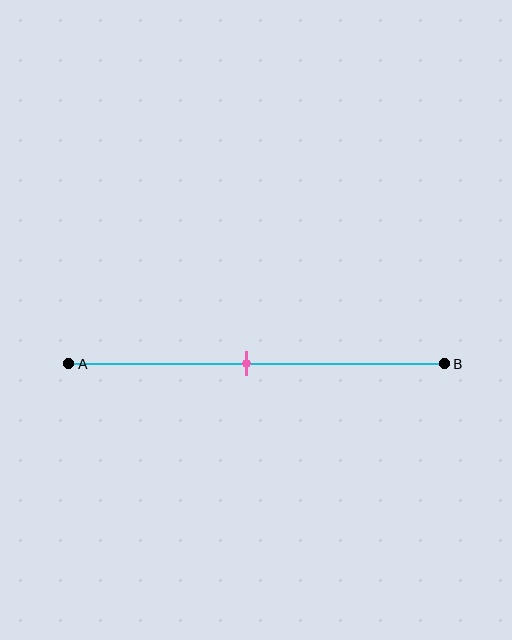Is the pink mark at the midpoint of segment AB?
Yes, the mark is approximately at the midpoint.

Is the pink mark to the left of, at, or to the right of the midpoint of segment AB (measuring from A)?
The pink mark is approximately at the midpoint of segment AB.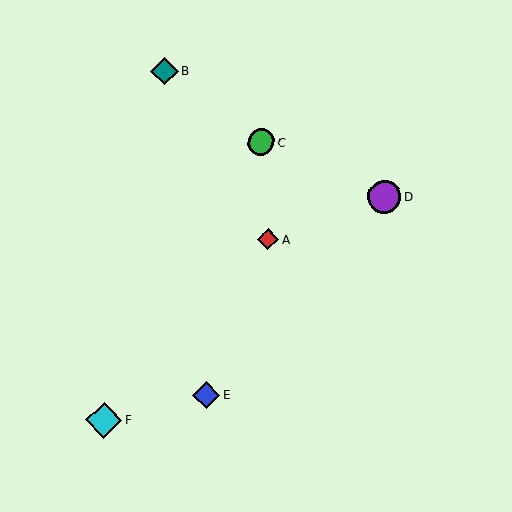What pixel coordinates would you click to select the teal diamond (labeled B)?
Click at (164, 71) to select the teal diamond B.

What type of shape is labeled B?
Shape B is a teal diamond.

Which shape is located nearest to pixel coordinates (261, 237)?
The red diamond (labeled A) at (268, 240) is nearest to that location.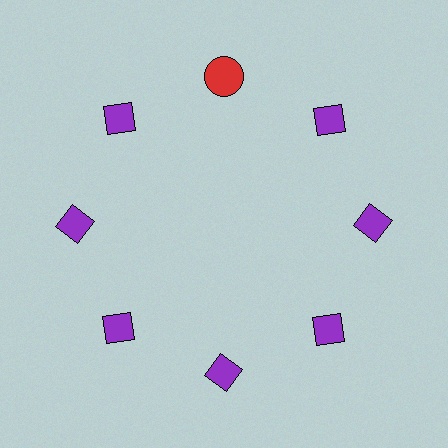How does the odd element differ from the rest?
It differs in both color (red instead of purple) and shape (circle instead of diamond).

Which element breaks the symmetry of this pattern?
The red circle at roughly the 12 o'clock position breaks the symmetry. All other shapes are purple diamonds.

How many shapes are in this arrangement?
There are 8 shapes arranged in a ring pattern.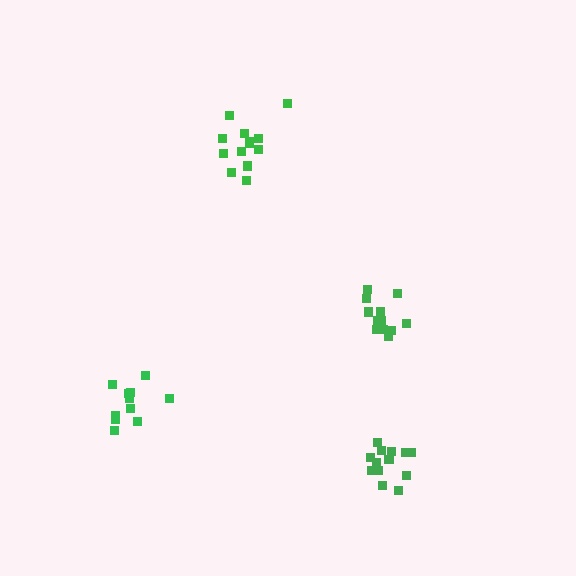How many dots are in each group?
Group 1: 13 dots, Group 2: 13 dots, Group 3: 13 dots, Group 4: 12 dots (51 total).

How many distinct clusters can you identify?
There are 4 distinct clusters.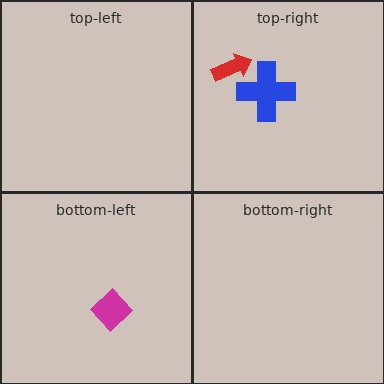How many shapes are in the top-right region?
2.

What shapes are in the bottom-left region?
The magenta diamond.